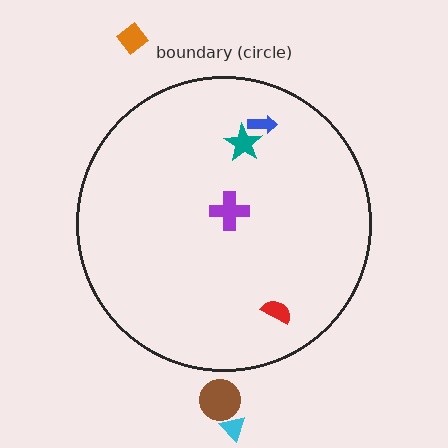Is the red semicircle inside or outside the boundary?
Inside.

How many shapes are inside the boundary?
4 inside, 3 outside.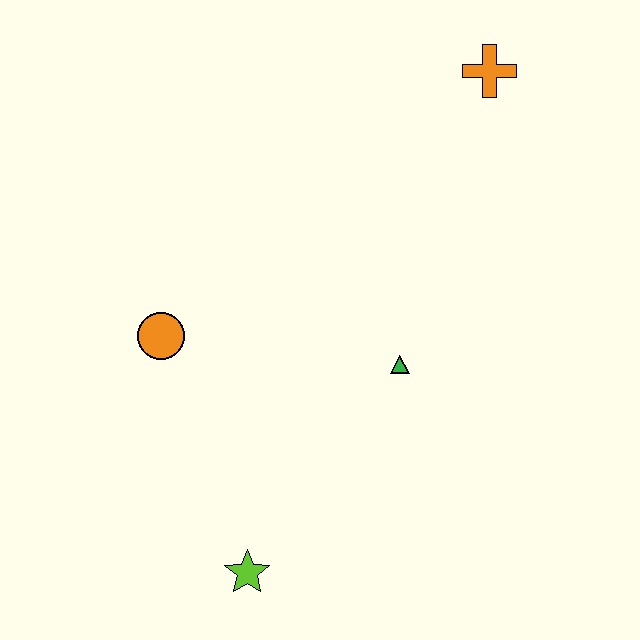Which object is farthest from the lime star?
The orange cross is farthest from the lime star.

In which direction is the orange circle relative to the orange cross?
The orange circle is to the left of the orange cross.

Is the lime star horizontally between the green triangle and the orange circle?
Yes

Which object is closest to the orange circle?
The green triangle is closest to the orange circle.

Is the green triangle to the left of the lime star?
No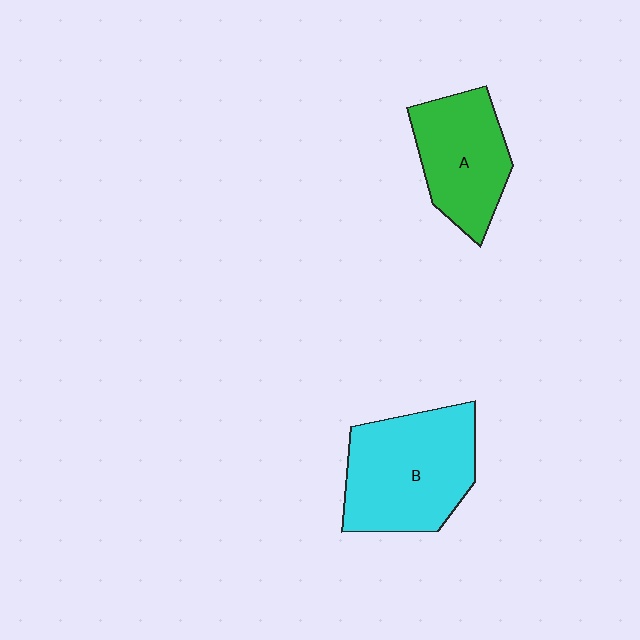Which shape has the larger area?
Shape B (cyan).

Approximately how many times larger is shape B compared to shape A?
Approximately 1.4 times.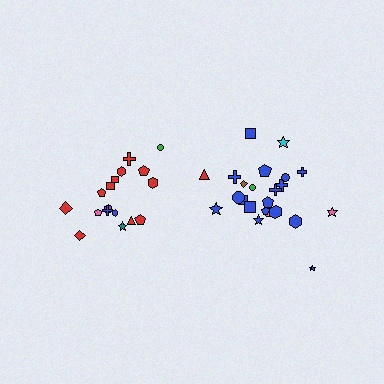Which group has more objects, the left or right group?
The right group.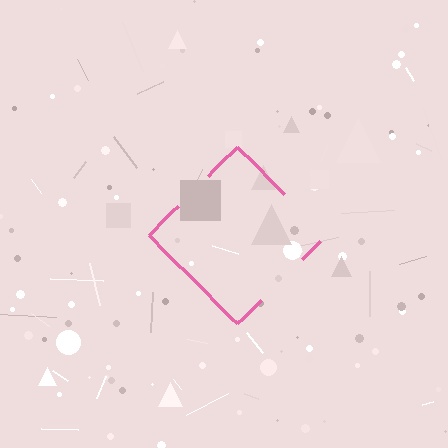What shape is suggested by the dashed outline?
The dashed outline suggests a diamond.